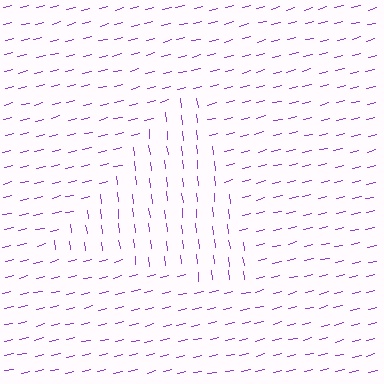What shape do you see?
I see a triangle.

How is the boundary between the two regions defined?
The boundary is defined purely by a change in line orientation (approximately 83 degrees difference). All lines are the same color and thickness.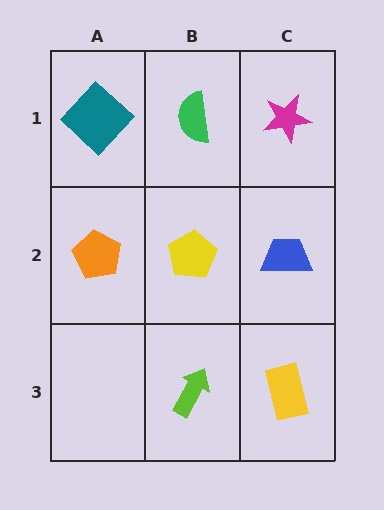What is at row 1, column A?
A teal diamond.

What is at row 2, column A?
An orange pentagon.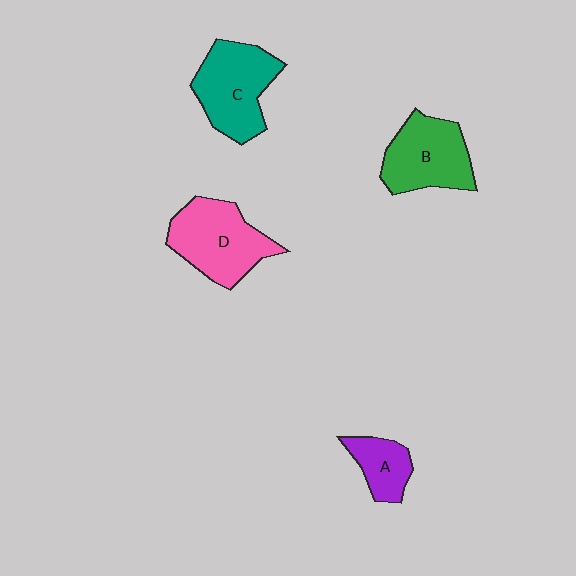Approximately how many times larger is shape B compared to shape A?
Approximately 1.9 times.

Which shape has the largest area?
Shape D (pink).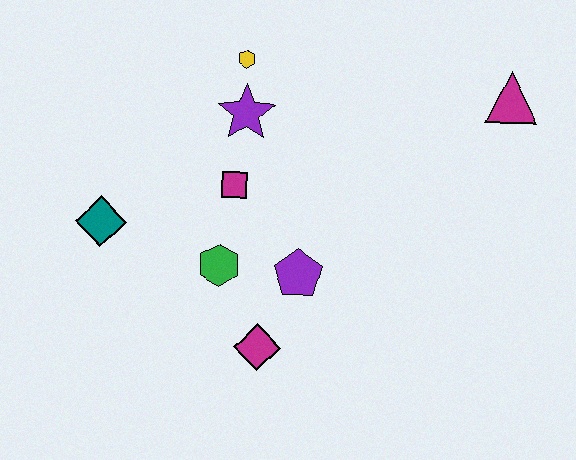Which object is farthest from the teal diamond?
The magenta triangle is farthest from the teal diamond.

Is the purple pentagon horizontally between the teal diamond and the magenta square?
No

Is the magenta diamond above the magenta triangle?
No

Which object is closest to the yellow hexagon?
The purple star is closest to the yellow hexagon.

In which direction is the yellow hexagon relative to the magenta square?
The yellow hexagon is above the magenta square.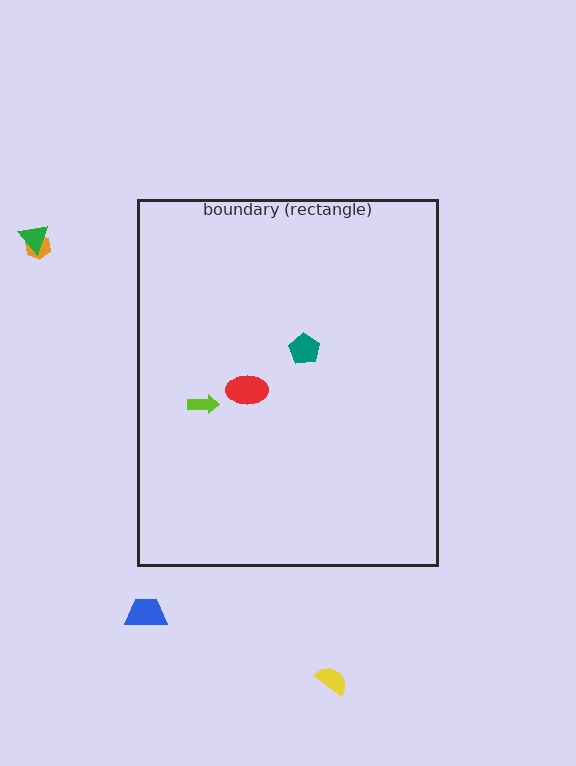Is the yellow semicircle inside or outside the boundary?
Outside.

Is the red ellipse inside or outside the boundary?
Inside.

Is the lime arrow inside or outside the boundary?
Inside.